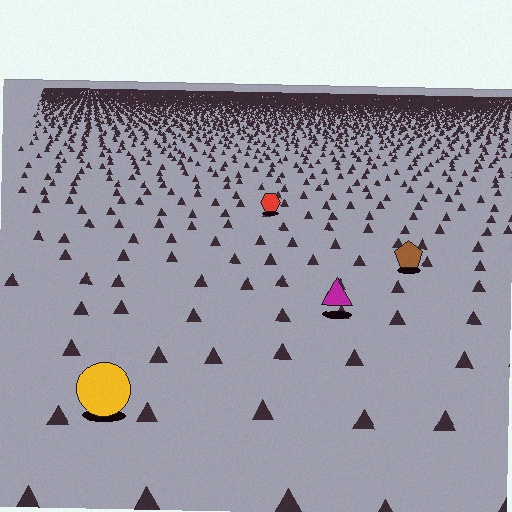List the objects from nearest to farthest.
From nearest to farthest: the yellow circle, the magenta triangle, the brown pentagon, the red hexagon.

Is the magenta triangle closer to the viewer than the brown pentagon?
Yes. The magenta triangle is closer — you can tell from the texture gradient: the ground texture is coarser near it.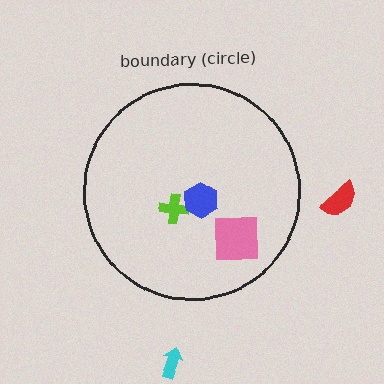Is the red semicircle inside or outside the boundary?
Outside.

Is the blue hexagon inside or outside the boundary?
Inside.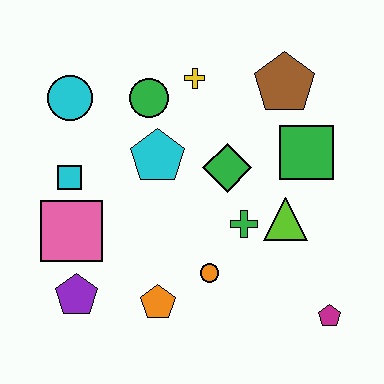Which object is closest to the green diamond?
The green cross is closest to the green diamond.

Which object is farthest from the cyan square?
The magenta pentagon is farthest from the cyan square.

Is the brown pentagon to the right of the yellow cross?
Yes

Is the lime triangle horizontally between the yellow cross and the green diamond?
No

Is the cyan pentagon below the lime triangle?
No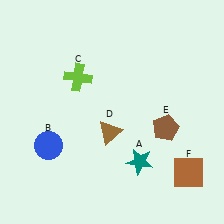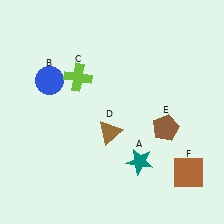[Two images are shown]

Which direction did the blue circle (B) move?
The blue circle (B) moved up.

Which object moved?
The blue circle (B) moved up.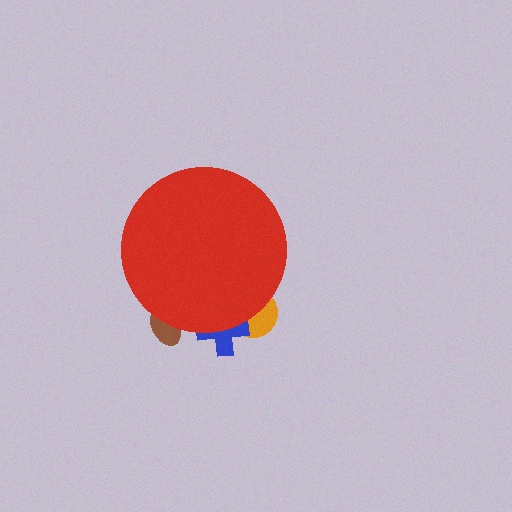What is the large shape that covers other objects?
A red circle.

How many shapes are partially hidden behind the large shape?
4 shapes are partially hidden.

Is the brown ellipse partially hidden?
Yes, the brown ellipse is partially hidden behind the red circle.